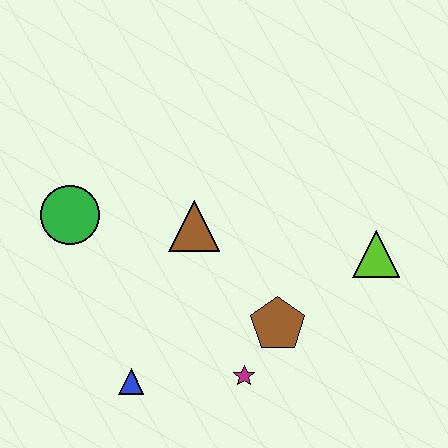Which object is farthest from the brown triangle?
The lime triangle is farthest from the brown triangle.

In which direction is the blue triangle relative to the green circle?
The blue triangle is below the green circle.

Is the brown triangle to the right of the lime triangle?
No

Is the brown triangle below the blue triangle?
No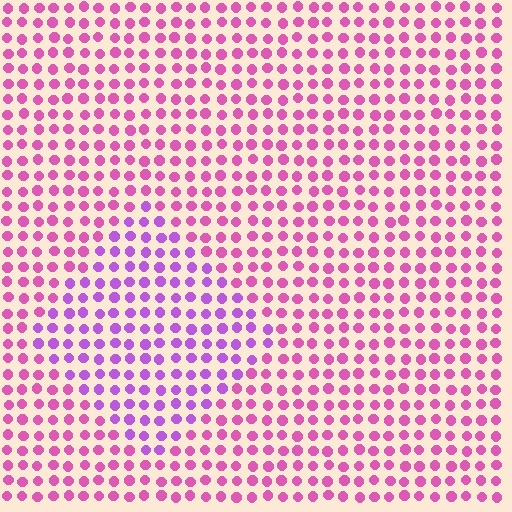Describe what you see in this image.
The image is filled with small pink elements in a uniform arrangement. A diamond-shaped region is visible where the elements are tinted to a slightly different hue, forming a subtle color boundary.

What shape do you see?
I see a diamond.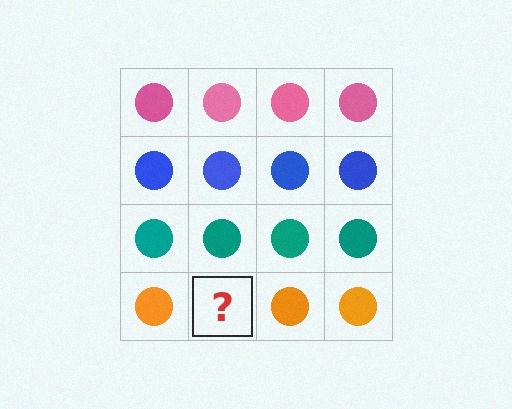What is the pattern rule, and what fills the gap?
The rule is that each row has a consistent color. The gap should be filled with an orange circle.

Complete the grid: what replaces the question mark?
The question mark should be replaced with an orange circle.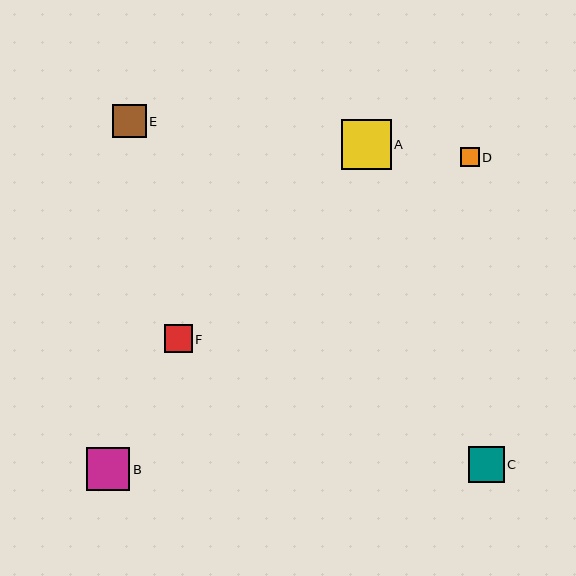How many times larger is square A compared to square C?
Square A is approximately 1.4 times the size of square C.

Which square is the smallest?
Square D is the smallest with a size of approximately 19 pixels.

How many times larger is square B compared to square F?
Square B is approximately 1.6 times the size of square F.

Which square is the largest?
Square A is the largest with a size of approximately 50 pixels.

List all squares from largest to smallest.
From largest to smallest: A, B, C, E, F, D.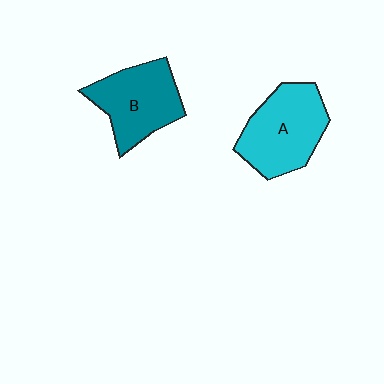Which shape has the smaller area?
Shape B (teal).